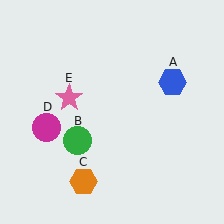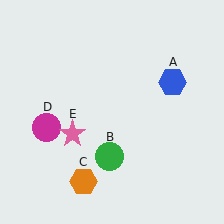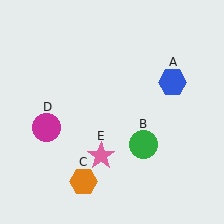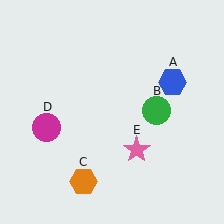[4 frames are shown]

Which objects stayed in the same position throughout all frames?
Blue hexagon (object A) and orange hexagon (object C) and magenta circle (object D) remained stationary.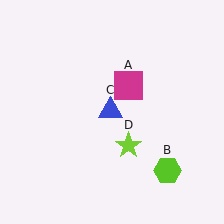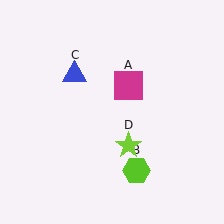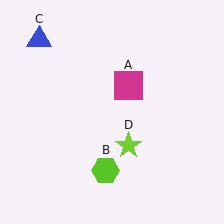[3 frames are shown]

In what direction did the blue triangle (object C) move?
The blue triangle (object C) moved up and to the left.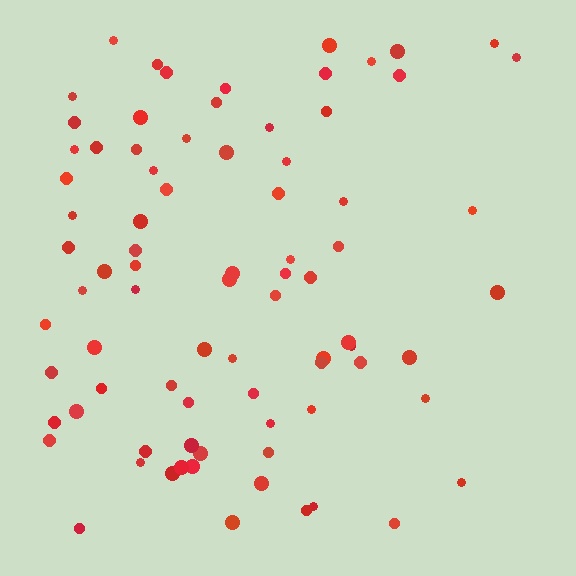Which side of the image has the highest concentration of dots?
The left.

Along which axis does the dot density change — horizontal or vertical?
Horizontal.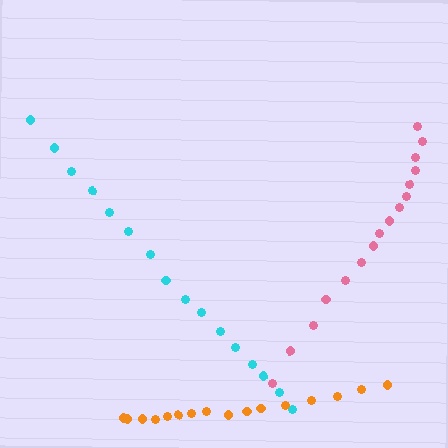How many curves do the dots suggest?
There are 3 distinct paths.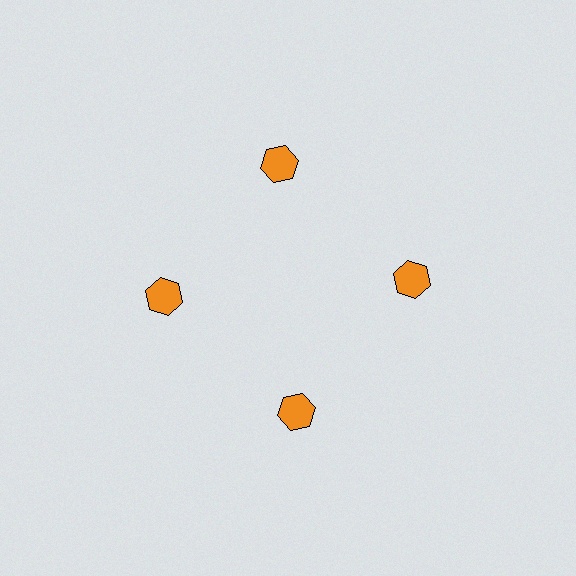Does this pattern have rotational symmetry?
Yes, this pattern has 4-fold rotational symmetry. It looks the same after rotating 90 degrees around the center.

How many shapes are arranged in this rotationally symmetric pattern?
There are 4 shapes, arranged in 4 groups of 1.